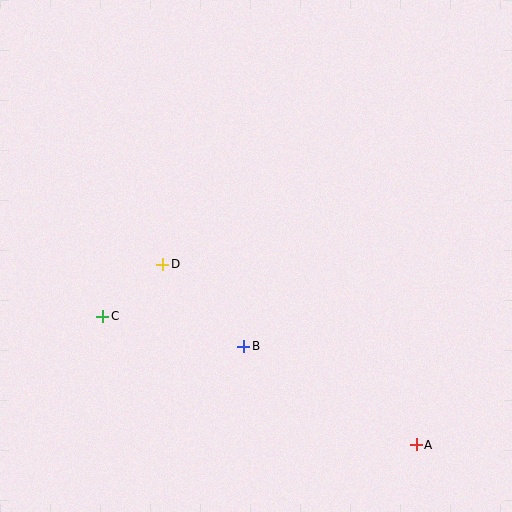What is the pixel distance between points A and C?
The distance between A and C is 339 pixels.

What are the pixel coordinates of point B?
Point B is at (244, 346).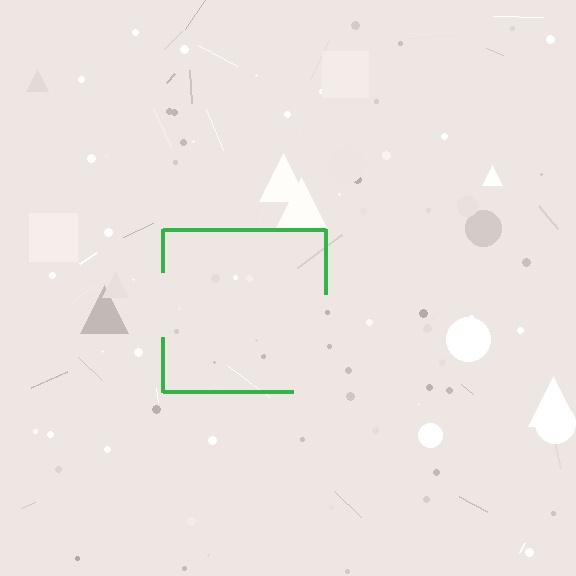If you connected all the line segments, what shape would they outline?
They would outline a square.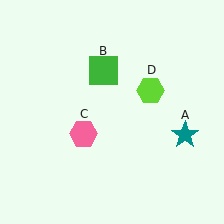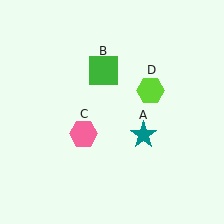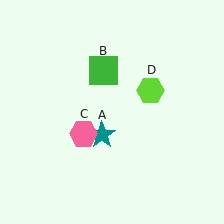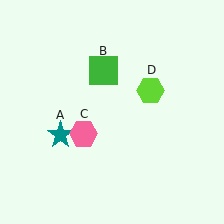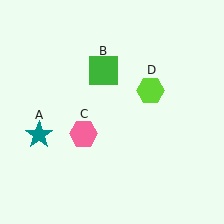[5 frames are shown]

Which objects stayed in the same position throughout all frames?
Green square (object B) and pink hexagon (object C) and lime hexagon (object D) remained stationary.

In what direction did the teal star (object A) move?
The teal star (object A) moved left.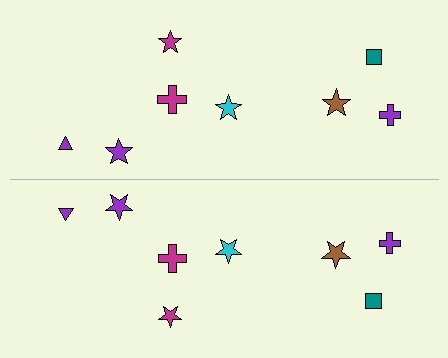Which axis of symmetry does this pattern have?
The pattern has a horizontal axis of symmetry running through the center of the image.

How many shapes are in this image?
There are 16 shapes in this image.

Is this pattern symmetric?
Yes, this pattern has bilateral (reflection) symmetry.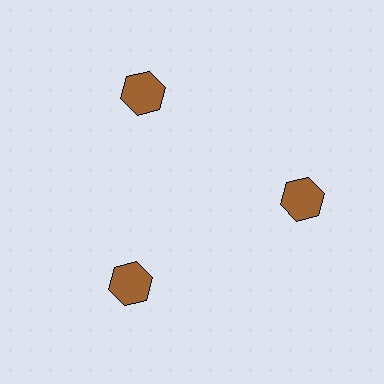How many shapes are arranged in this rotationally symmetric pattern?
There are 3 shapes, arranged in 3 groups of 1.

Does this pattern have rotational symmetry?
Yes, this pattern has 3-fold rotational symmetry. It looks the same after rotating 120 degrees around the center.